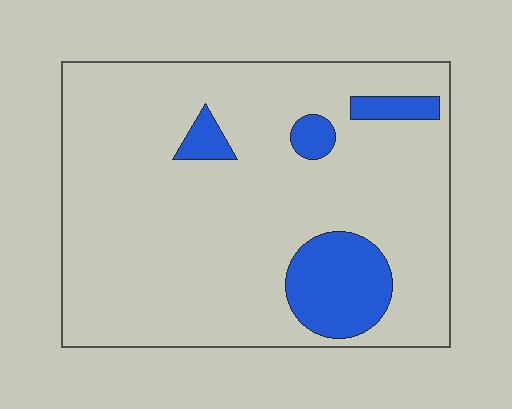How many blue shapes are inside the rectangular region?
4.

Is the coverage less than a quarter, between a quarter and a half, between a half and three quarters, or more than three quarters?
Less than a quarter.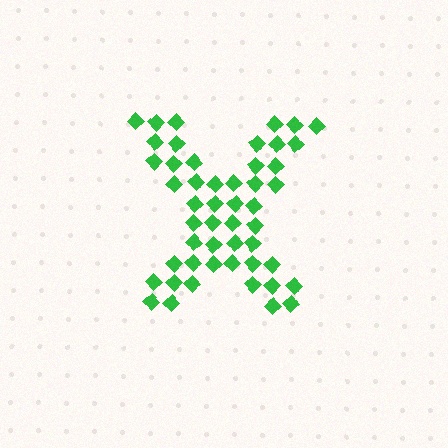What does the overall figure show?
The overall figure shows the letter X.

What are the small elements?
The small elements are diamonds.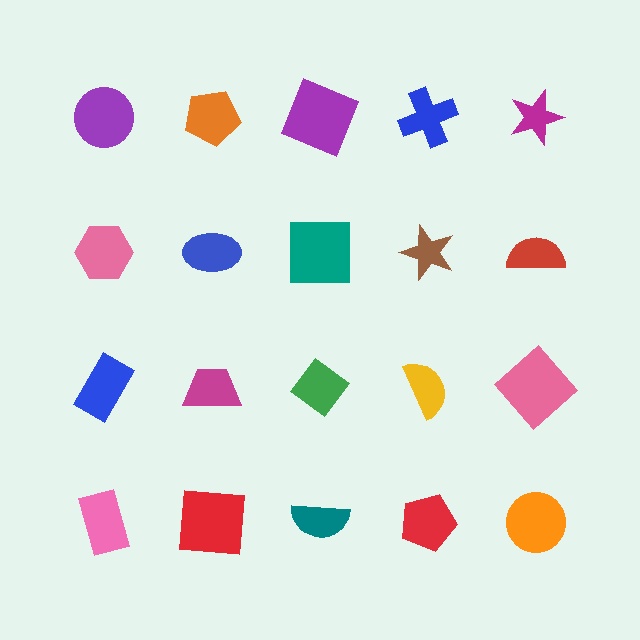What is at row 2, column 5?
A red semicircle.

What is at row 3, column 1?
A blue rectangle.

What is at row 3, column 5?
A pink diamond.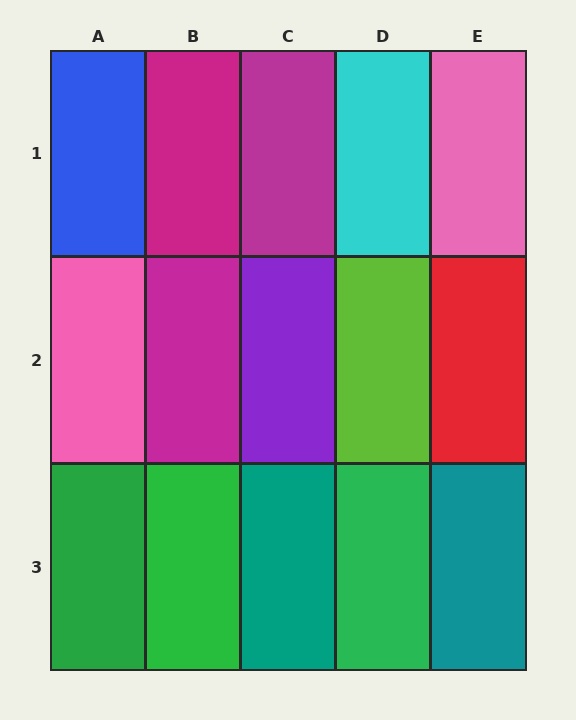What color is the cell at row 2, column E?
Red.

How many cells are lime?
1 cell is lime.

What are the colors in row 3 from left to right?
Green, green, teal, green, teal.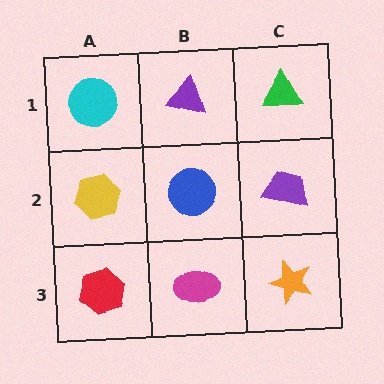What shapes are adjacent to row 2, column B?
A purple triangle (row 1, column B), a magenta ellipse (row 3, column B), a yellow hexagon (row 2, column A), a purple trapezoid (row 2, column C).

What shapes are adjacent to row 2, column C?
A green triangle (row 1, column C), an orange star (row 3, column C), a blue circle (row 2, column B).